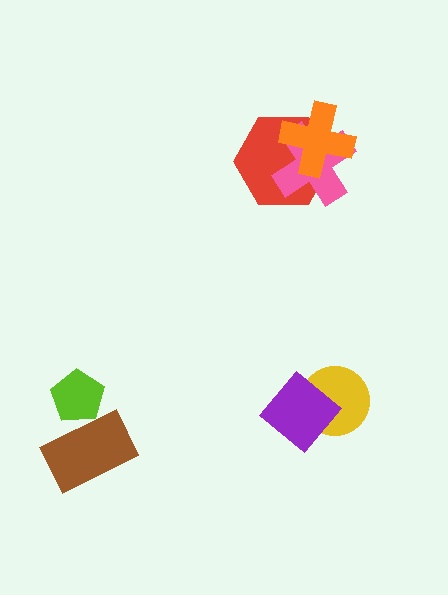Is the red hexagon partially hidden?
Yes, it is partially covered by another shape.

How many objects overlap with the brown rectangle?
1 object overlaps with the brown rectangle.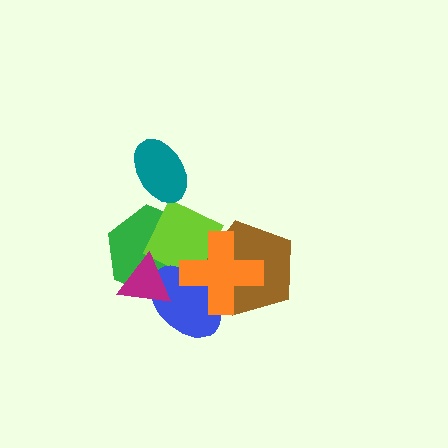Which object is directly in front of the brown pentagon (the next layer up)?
The blue ellipse is directly in front of the brown pentagon.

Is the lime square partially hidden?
Yes, it is partially covered by another shape.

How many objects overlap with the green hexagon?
4 objects overlap with the green hexagon.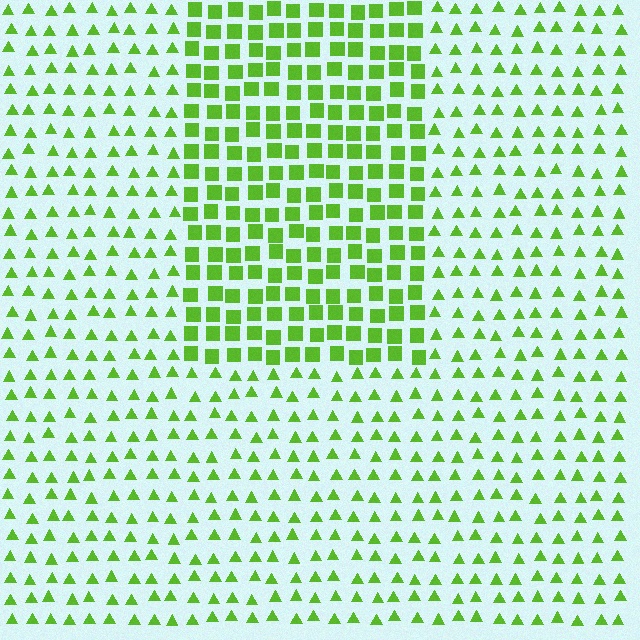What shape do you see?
I see a rectangle.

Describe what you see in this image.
The image is filled with small lime elements arranged in a uniform grid. A rectangle-shaped region contains squares, while the surrounding area contains triangles. The boundary is defined purely by the change in element shape.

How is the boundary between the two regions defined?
The boundary is defined by a change in element shape: squares inside vs. triangles outside. All elements share the same color and spacing.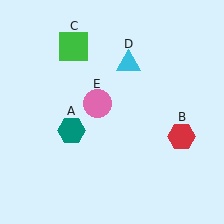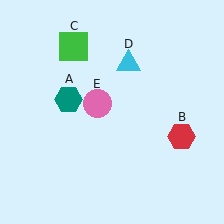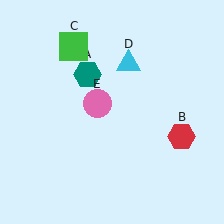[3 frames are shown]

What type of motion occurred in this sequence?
The teal hexagon (object A) rotated clockwise around the center of the scene.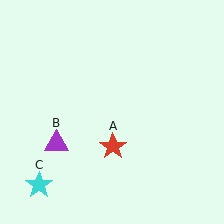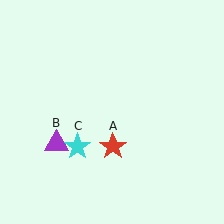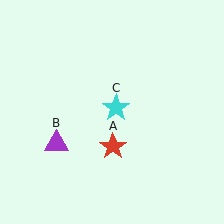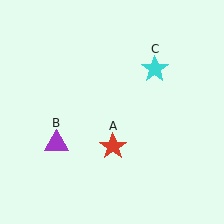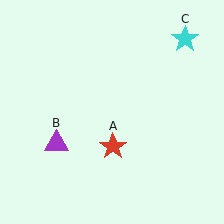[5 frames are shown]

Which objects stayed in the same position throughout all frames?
Red star (object A) and purple triangle (object B) remained stationary.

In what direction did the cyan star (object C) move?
The cyan star (object C) moved up and to the right.